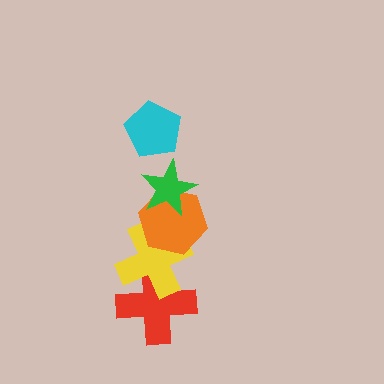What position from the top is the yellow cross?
The yellow cross is 4th from the top.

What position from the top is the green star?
The green star is 2nd from the top.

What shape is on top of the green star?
The cyan pentagon is on top of the green star.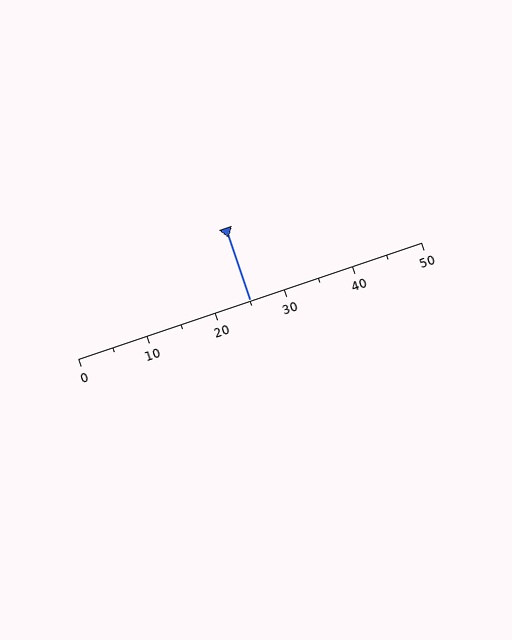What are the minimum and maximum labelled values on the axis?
The axis runs from 0 to 50.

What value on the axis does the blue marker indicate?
The marker indicates approximately 25.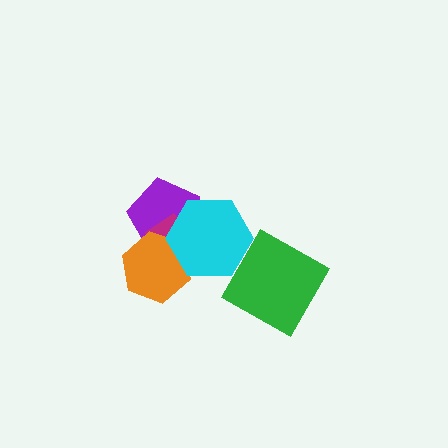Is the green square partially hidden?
No, no other shape covers it.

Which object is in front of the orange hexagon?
The cyan hexagon is in front of the orange hexagon.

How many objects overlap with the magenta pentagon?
3 objects overlap with the magenta pentagon.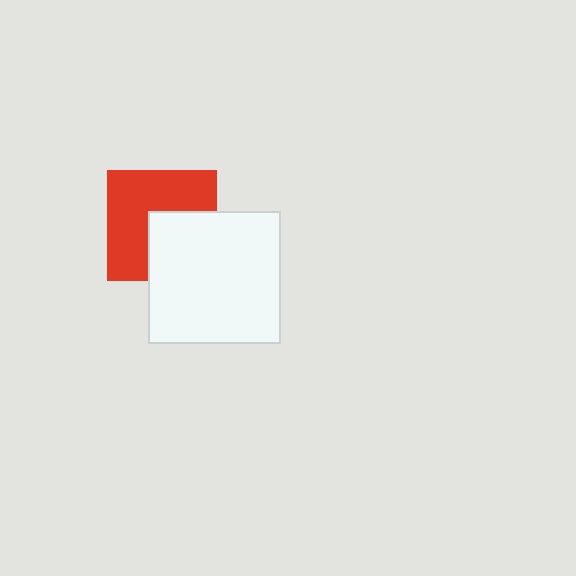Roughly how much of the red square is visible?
About half of it is visible (roughly 60%).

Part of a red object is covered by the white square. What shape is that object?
It is a square.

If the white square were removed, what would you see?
You would see the complete red square.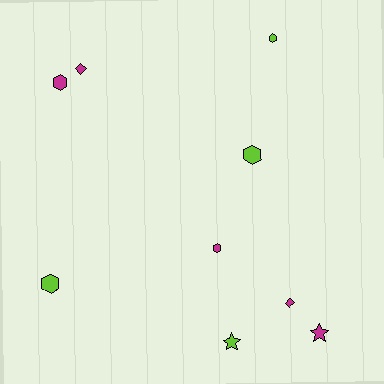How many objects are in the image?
There are 9 objects.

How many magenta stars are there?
There is 1 magenta star.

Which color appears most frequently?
Magenta, with 5 objects.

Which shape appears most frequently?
Hexagon, with 5 objects.